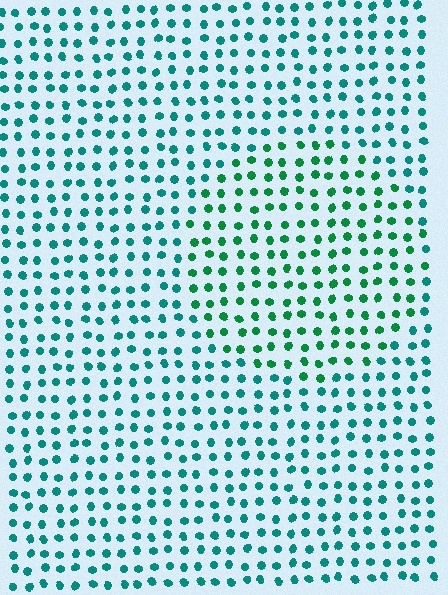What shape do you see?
I see a circle.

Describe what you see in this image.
The image is filled with small teal elements in a uniform arrangement. A circle-shaped region is visible where the elements are tinted to a slightly different hue, forming a subtle color boundary.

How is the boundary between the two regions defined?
The boundary is defined purely by a slight shift in hue (about 31 degrees). Spacing, size, and orientation are identical on both sides.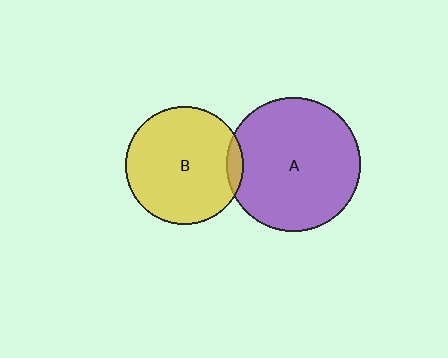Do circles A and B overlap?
Yes.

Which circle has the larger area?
Circle A (purple).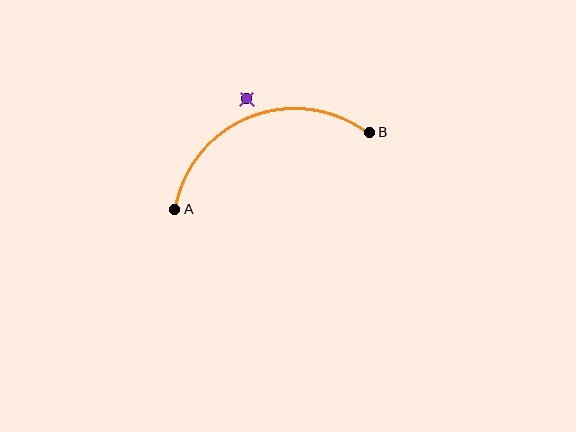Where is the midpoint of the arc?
The arc midpoint is the point on the curve farthest from the straight line joining A and B. It sits above that line.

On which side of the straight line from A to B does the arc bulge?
The arc bulges above the straight line connecting A and B.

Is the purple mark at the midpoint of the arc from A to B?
No — the purple mark does not lie on the arc at all. It sits slightly outside the curve.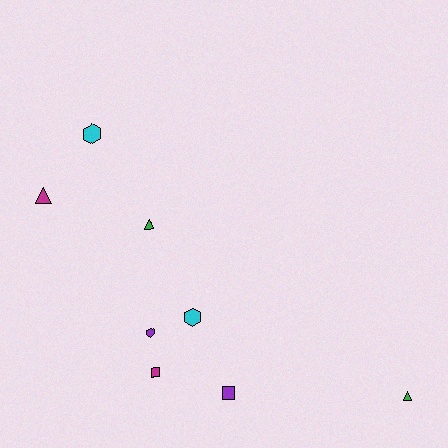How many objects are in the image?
There are 8 objects.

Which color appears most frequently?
Cyan, with 2 objects.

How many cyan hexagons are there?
There are 2 cyan hexagons.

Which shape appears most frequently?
Hexagon, with 3 objects.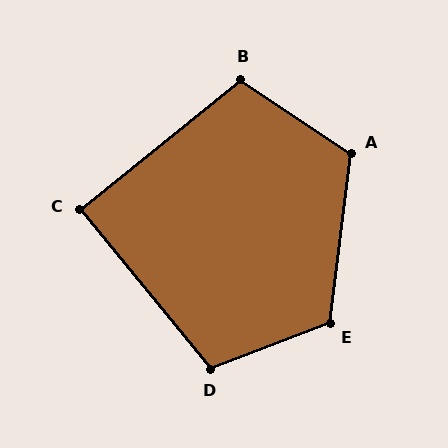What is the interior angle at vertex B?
Approximately 107 degrees (obtuse).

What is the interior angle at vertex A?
Approximately 117 degrees (obtuse).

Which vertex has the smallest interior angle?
C, at approximately 89 degrees.